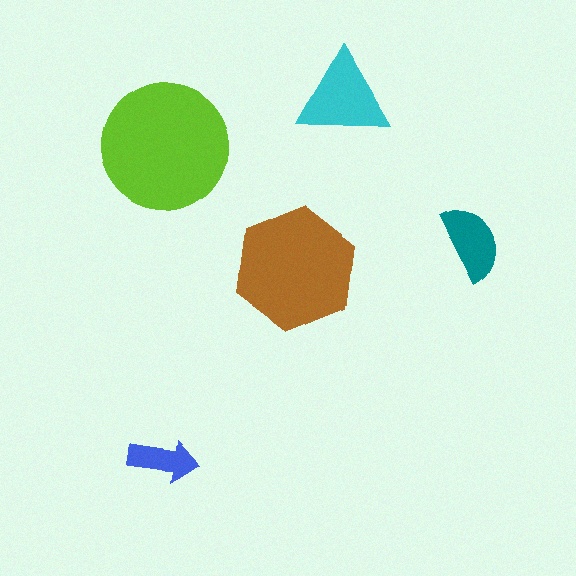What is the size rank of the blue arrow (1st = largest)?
5th.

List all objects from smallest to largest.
The blue arrow, the teal semicircle, the cyan triangle, the brown hexagon, the lime circle.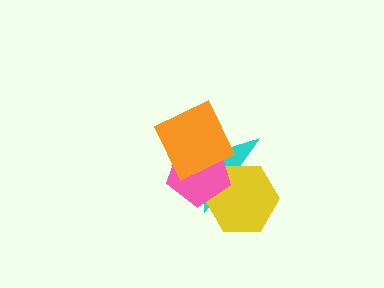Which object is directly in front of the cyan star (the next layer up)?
The yellow hexagon is directly in front of the cyan star.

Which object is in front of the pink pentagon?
The orange diamond is in front of the pink pentagon.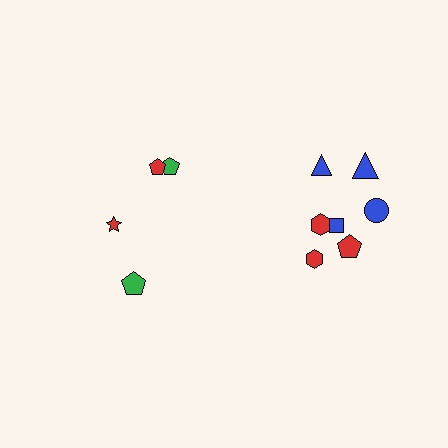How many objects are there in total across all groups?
There are 11 objects.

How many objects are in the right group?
There are 7 objects.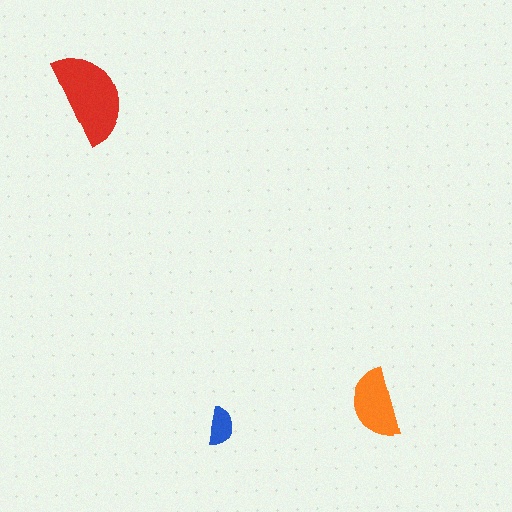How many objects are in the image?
There are 3 objects in the image.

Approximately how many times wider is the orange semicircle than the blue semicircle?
About 2 times wider.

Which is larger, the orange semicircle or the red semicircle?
The red one.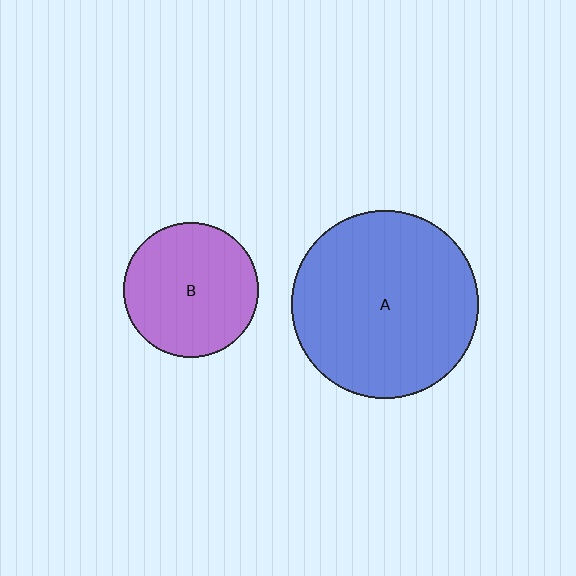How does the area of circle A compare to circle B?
Approximately 1.9 times.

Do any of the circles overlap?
No, none of the circles overlap.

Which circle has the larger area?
Circle A (blue).